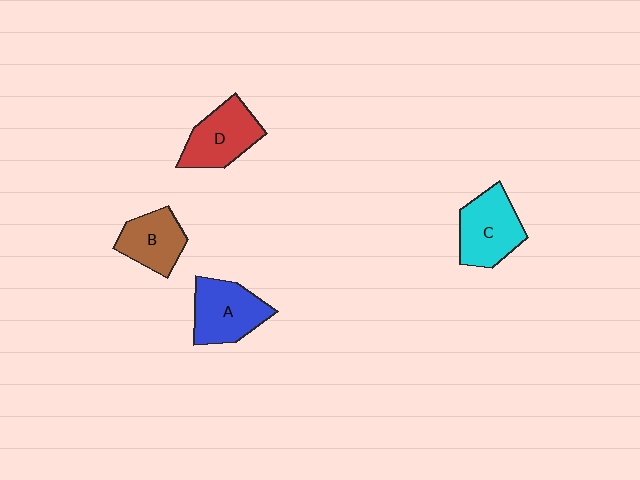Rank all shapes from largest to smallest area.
From largest to smallest: C (cyan), A (blue), D (red), B (brown).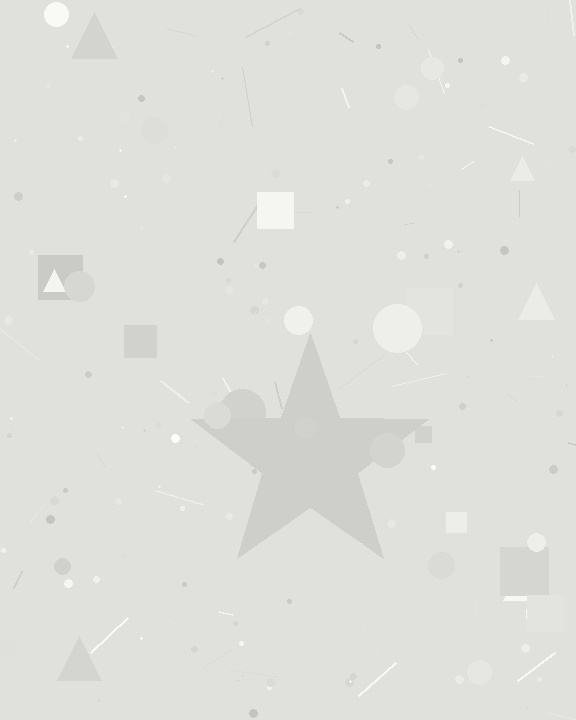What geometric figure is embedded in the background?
A star is embedded in the background.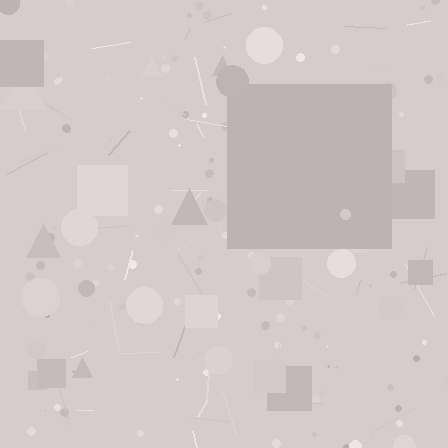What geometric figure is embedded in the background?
A square is embedded in the background.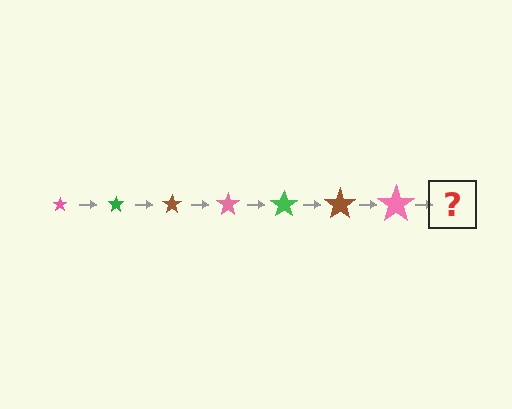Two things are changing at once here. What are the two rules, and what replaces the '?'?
The two rules are that the star grows larger each step and the color cycles through pink, green, and brown. The '?' should be a green star, larger than the previous one.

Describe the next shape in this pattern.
It should be a green star, larger than the previous one.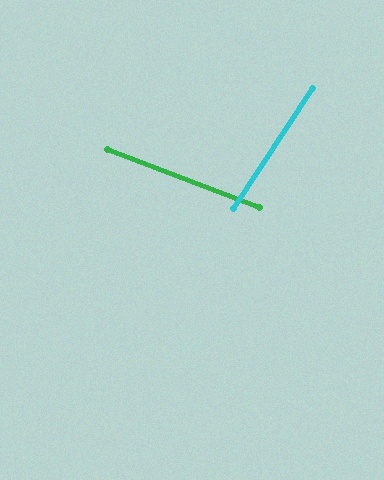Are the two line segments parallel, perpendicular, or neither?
Neither parallel nor perpendicular — they differ by about 78°.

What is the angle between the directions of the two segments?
Approximately 78 degrees.